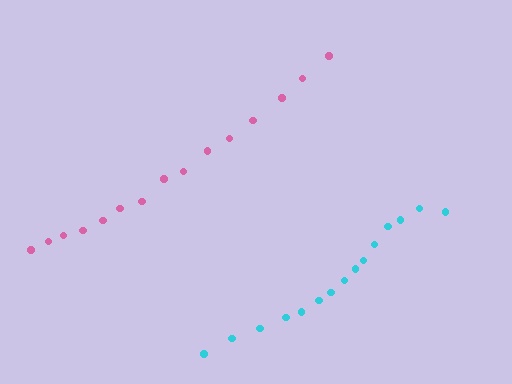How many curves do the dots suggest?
There are 2 distinct paths.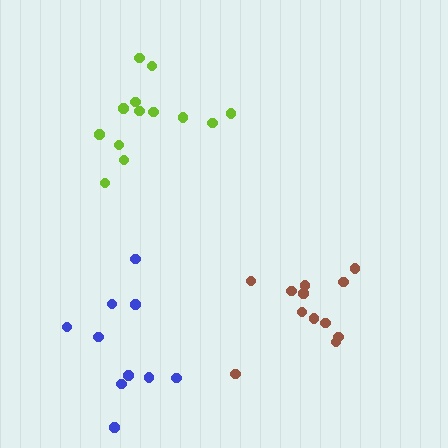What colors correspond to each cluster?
The clusters are colored: brown, lime, blue.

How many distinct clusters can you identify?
There are 3 distinct clusters.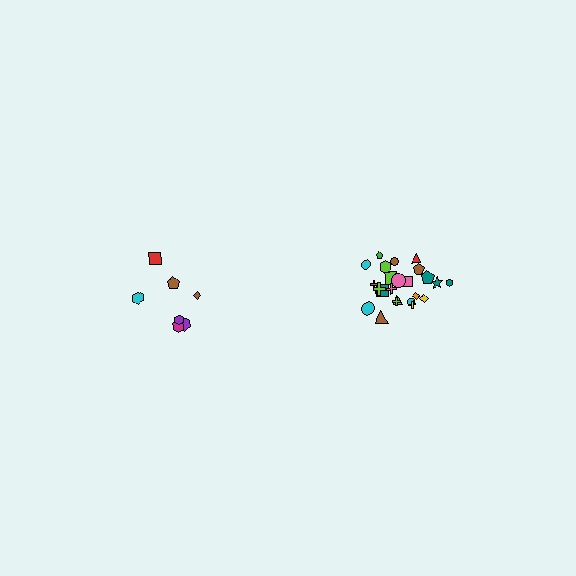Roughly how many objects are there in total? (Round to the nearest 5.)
Roughly 30 objects in total.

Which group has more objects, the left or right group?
The right group.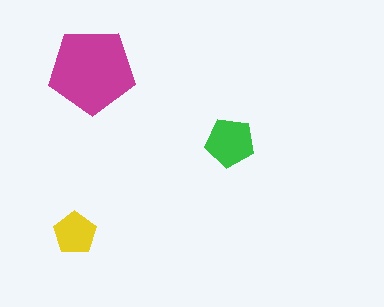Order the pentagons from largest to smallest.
the magenta one, the green one, the yellow one.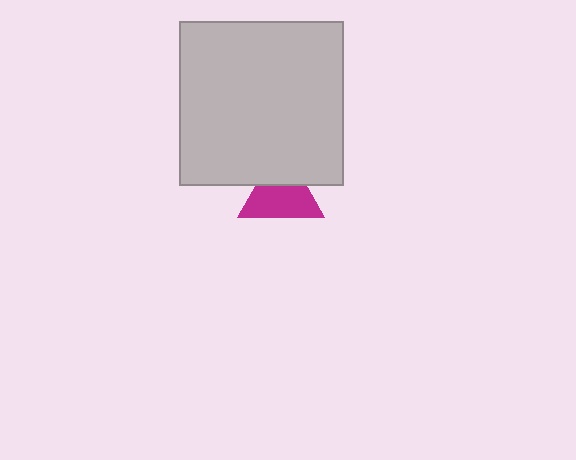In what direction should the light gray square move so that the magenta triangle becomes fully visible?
The light gray square should move up. That is the shortest direction to clear the overlap and leave the magenta triangle fully visible.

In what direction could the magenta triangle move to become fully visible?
The magenta triangle could move down. That would shift it out from behind the light gray square entirely.